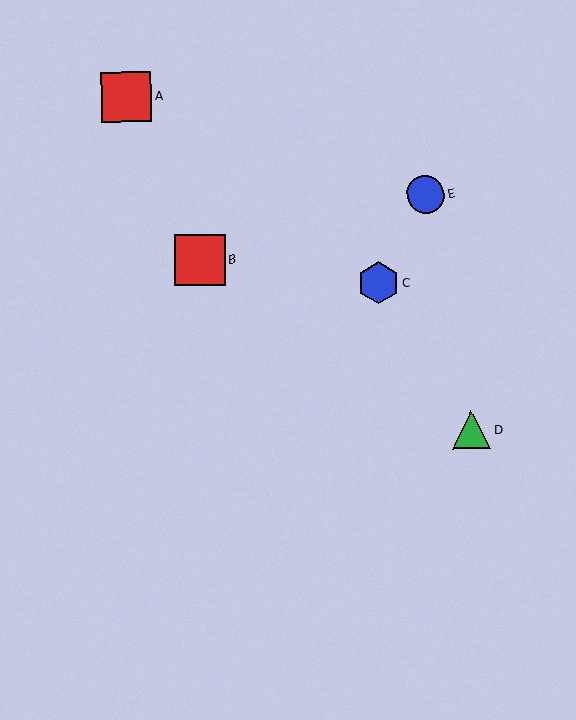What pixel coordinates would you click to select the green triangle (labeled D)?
Click at (471, 430) to select the green triangle D.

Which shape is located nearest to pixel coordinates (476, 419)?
The green triangle (labeled D) at (471, 430) is nearest to that location.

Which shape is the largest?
The red square (labeled B) is the largest.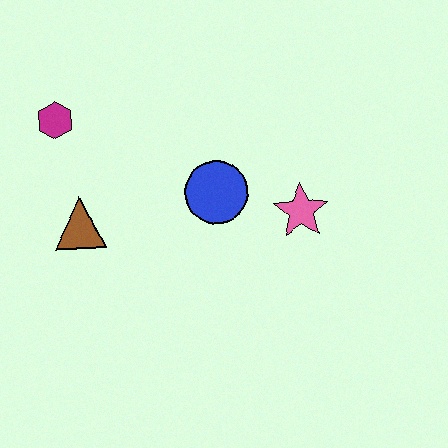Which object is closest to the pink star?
The blue circle is closest to the pink star.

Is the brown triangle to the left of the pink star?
Yes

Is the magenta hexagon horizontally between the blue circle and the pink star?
No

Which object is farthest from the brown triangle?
The pink star is farthest from the brown triangle.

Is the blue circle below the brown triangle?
No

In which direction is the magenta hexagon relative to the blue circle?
The magenta hexagon is to the left of the blue circle.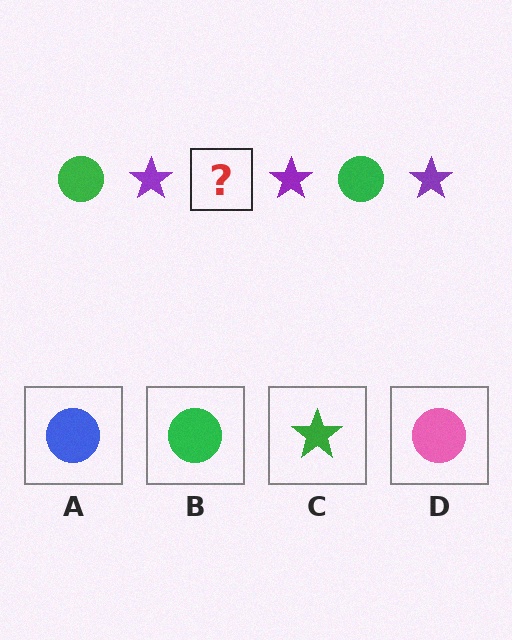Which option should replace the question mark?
Option B.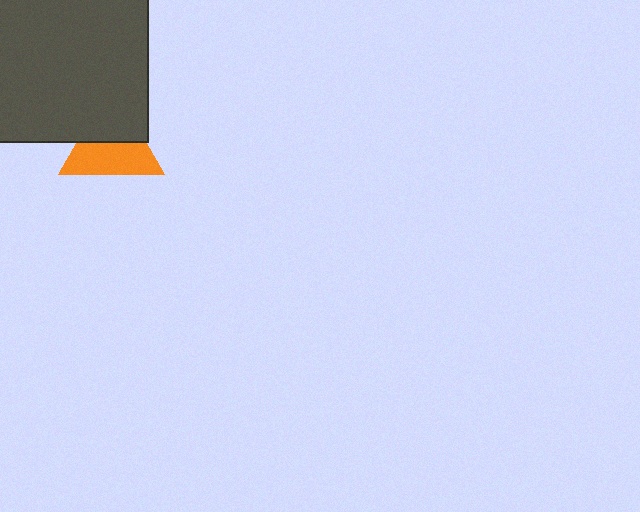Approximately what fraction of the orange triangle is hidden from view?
Roughly 43% of the orange triangle is hidden behind the dark gray square.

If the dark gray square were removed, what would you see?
You would see the complete orange triangle.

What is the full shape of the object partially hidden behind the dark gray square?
The partially hidden object is an orange triangle.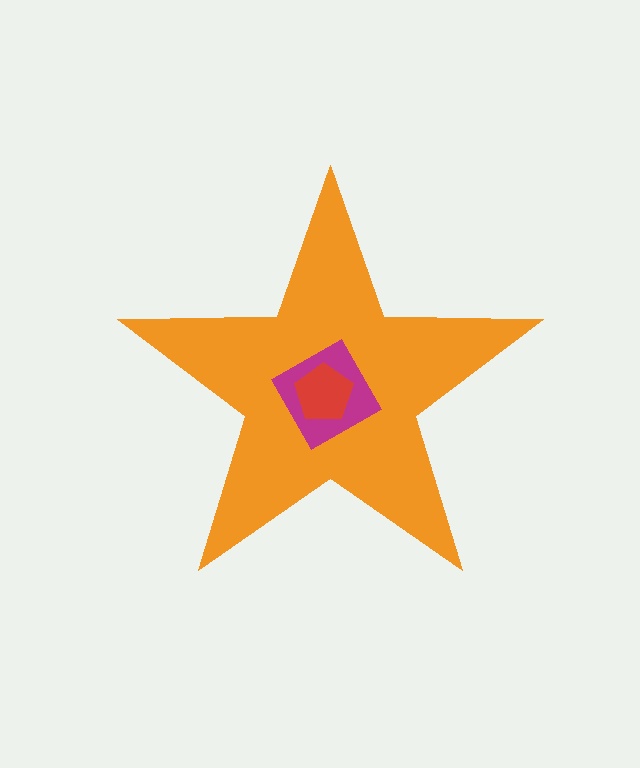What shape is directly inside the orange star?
The magenta square.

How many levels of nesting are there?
3.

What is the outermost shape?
The orange star.